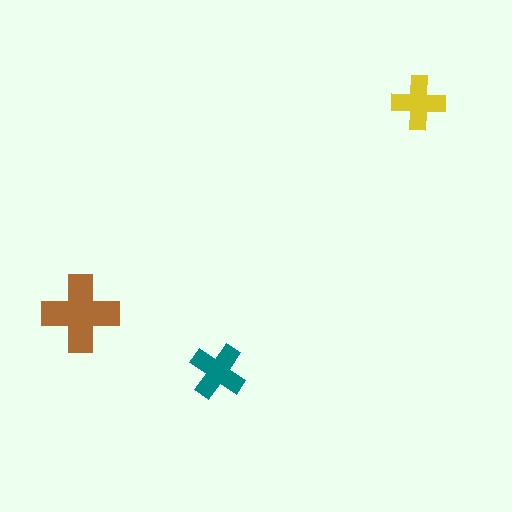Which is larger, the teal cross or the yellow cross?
The teal one.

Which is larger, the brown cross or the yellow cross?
The brown one.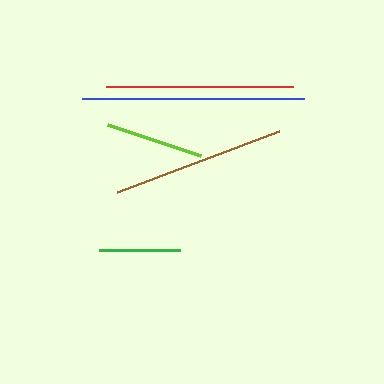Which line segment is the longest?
The blue line is the longest at approximately 223 pixels.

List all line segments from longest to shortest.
From longest to shortest: blue, red, brown, lime, green.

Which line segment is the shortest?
The green line is the shortest at approximately 81 pixels.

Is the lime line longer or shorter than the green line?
The lime line is longer than the green line.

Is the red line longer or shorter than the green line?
The red line is longer than the green line.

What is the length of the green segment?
The green segment is approximately 81 pixels long.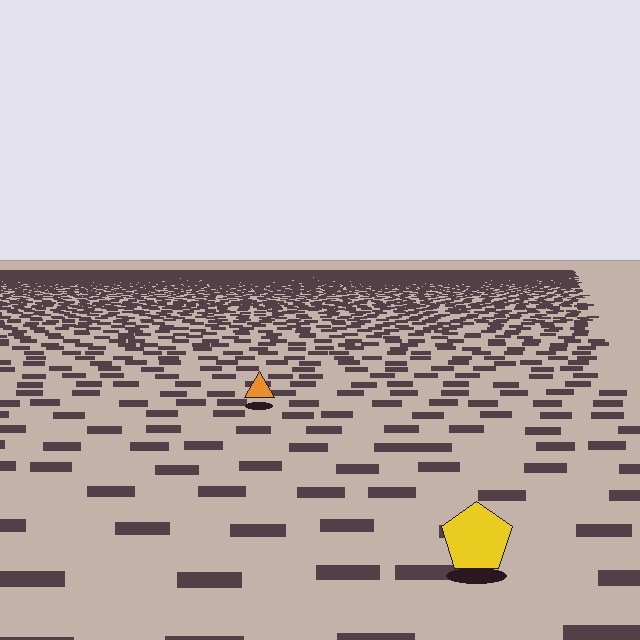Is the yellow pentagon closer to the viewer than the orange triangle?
Yes. The yellow pentagon is closer — you can tell from the texture gradient: the ground texture is coarser near it.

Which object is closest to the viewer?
The yellow pentagon is closest. The texture marks near it are larger and more spread out.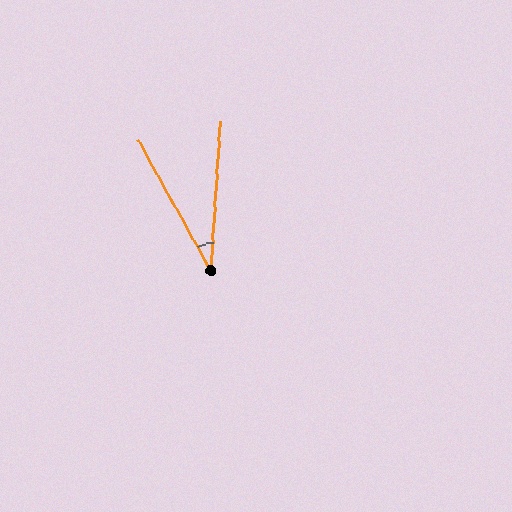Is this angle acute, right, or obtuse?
It is acute.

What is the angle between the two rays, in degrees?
Approximately 33 degrees.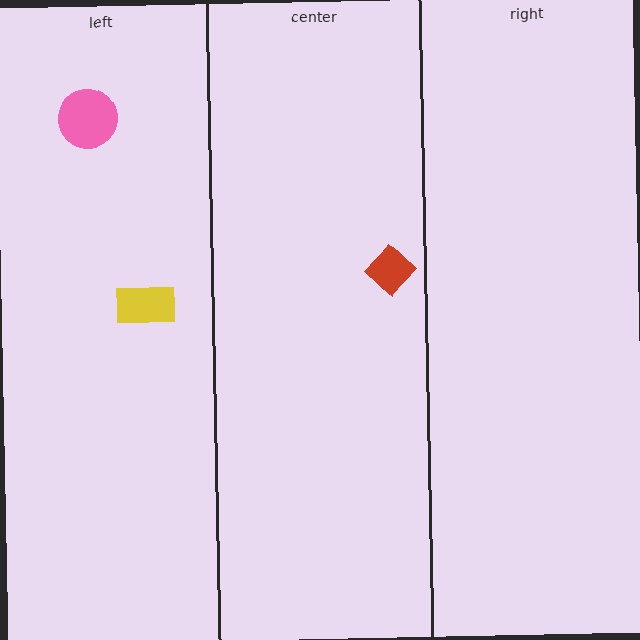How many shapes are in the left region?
2.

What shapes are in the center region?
The red diamond.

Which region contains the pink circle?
The left region.